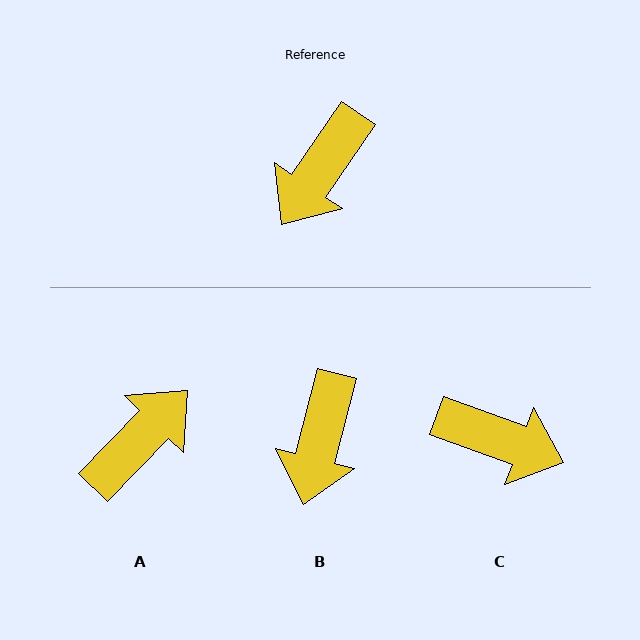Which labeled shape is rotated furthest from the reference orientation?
A, about 170 degrees away.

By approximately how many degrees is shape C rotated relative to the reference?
Approximately 104 degrees counter-clockwise.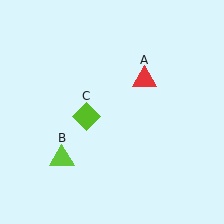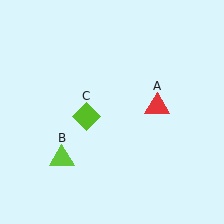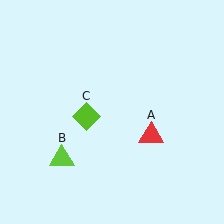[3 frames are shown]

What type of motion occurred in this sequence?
The red triangle (object A) rotated clockwise around the center of the scene.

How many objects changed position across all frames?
1 object changed position: red triangle (object A).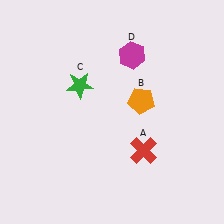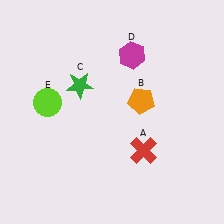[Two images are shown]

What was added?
A lime circle (E) was added in Image 2.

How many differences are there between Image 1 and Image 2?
There is 1 difference between the two images.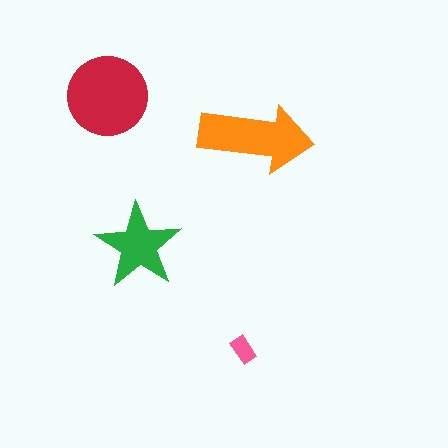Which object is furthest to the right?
The orange arrow is rightmost.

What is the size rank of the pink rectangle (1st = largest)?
4th.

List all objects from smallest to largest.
The pink rectangle, the green star, the orange arrow, the red circle.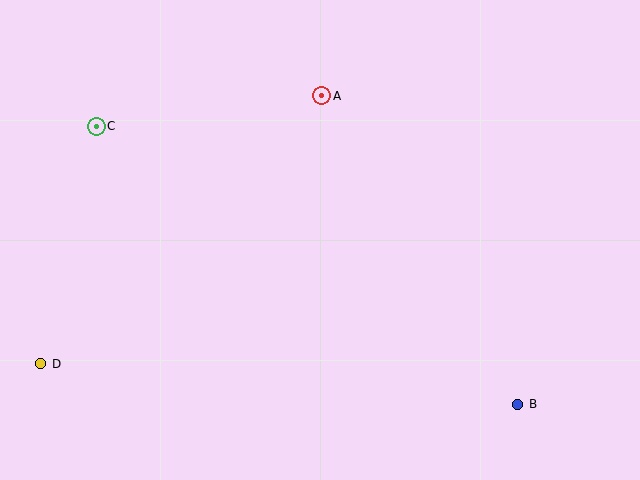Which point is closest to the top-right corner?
Point A is closest to the top-right corner.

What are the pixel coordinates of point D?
Point D is at (41, 364).